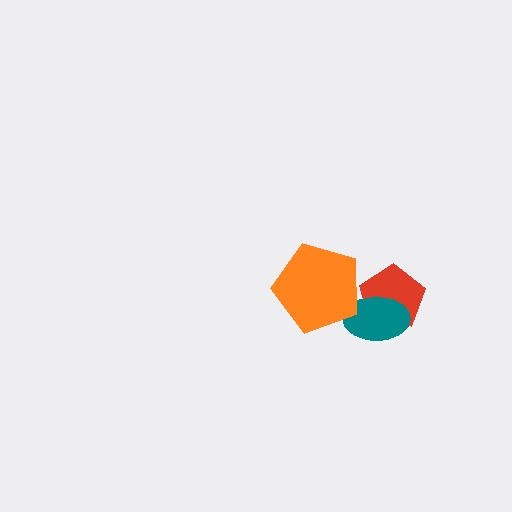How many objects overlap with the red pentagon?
1 object overlaps with the red pentagon.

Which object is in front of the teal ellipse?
The orange pentagon is in front of the teal ellipse.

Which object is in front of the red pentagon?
The teal ellipse is in front of the red pentagon.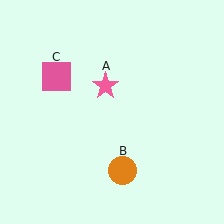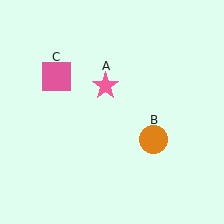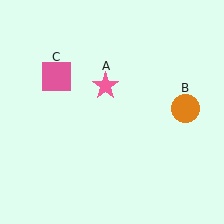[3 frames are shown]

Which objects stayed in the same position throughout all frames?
Pink star (object A) and pink square (object C) remained stationary.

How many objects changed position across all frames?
1 object changed position: orange circle (object B).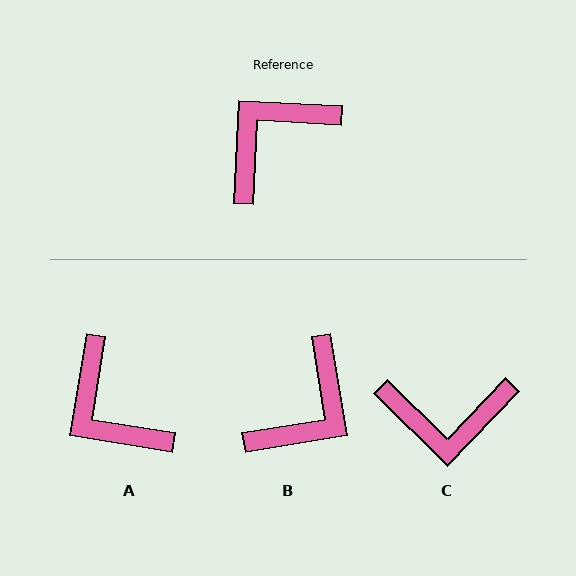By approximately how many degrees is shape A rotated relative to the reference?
Approximately 84 degrees counter-clockwise.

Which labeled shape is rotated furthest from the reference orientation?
B, about 168 degrees away.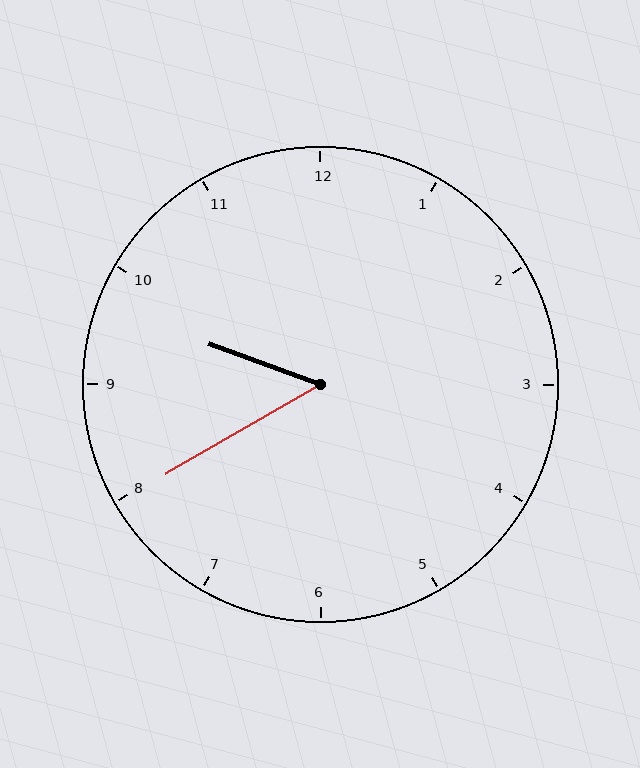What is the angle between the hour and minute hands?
Approximately 50 degrees.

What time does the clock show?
9:40.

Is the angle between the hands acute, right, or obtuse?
It is acute.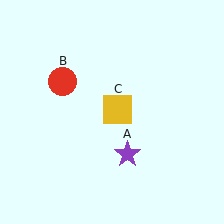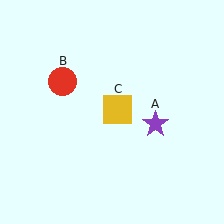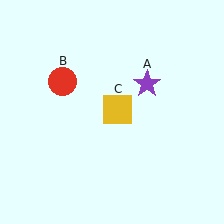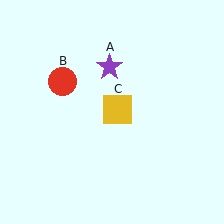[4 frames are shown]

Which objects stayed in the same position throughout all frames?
Red circle (object B) and yellow square (object C) remained stationary.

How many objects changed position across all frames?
1 object changed position: purple star (object A).